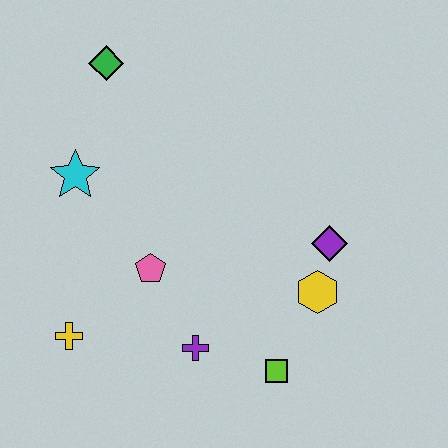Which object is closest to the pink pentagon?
The purple cross is closest to the pink pentagon.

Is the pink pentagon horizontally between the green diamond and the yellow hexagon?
Yes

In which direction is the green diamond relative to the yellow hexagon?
The green diamond is above the yellow hexagon.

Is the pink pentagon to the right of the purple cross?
No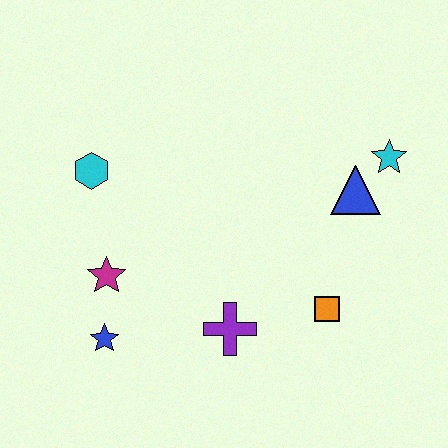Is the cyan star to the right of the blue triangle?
Yes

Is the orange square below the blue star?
No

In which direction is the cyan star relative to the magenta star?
The cyan star is to the right of the magenta star.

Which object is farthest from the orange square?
The cyan hexagon is farthest from the orange square.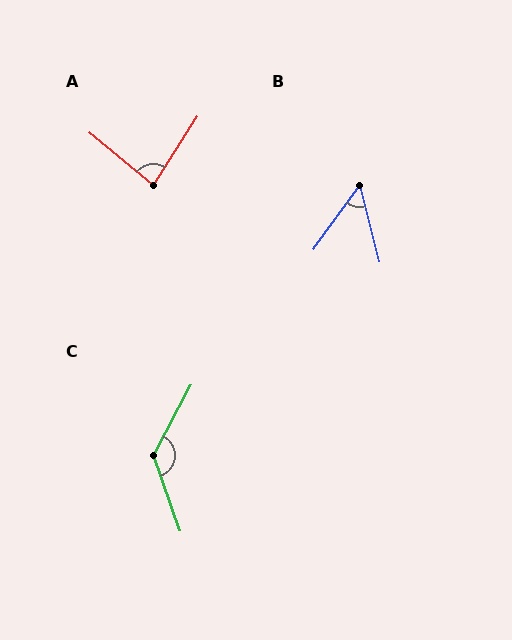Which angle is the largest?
C, at approximately 132 degrees.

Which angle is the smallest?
B, at approximately 50 degrees.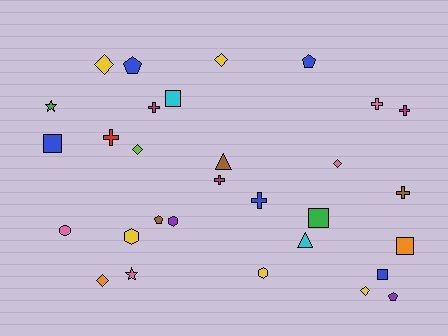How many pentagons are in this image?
There are 4 pentagons.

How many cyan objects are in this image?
There are 2 cyan objects.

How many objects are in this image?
There are 30 objects.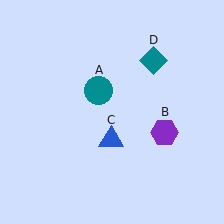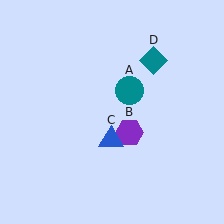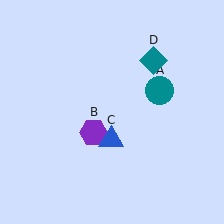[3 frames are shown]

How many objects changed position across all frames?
2 objects changed position: teal circle (object A), purple hexagon (object B).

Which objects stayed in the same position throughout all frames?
Blue triangle (object C) and teal diamond (object D) remained stationary.